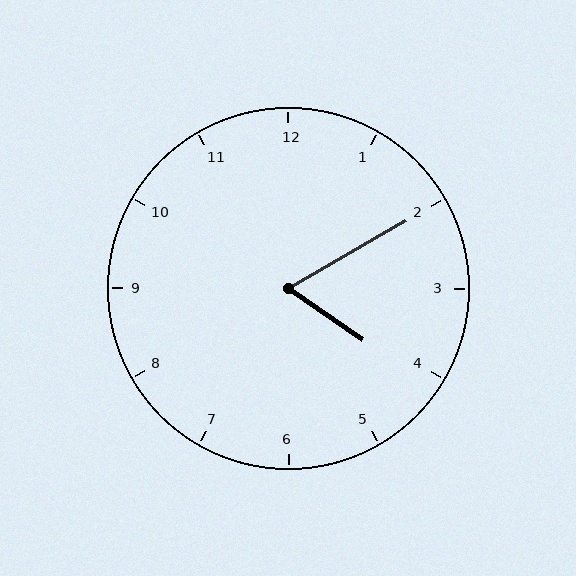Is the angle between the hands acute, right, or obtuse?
It is acute.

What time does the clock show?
4:10.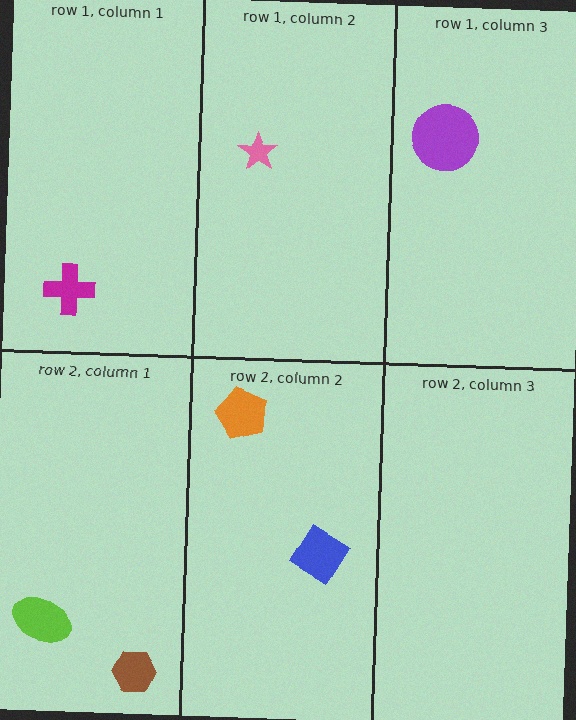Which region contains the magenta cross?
The row 1, column 1 region.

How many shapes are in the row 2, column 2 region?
2.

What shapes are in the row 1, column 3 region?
The purple circle.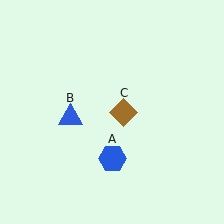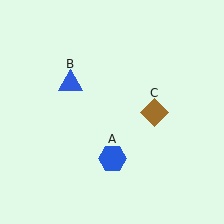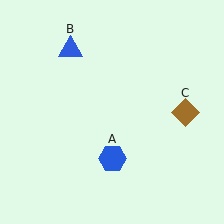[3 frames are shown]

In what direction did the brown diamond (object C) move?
The brown diamond (object C) moved right.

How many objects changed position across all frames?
2 objects changed position: blue triangle (object B), brown diamond (object C).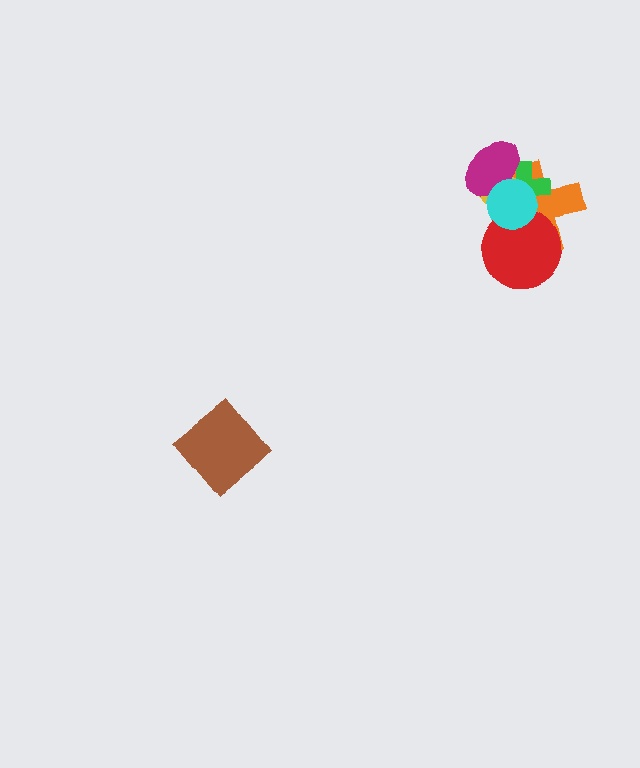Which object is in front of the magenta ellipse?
The cyan circle is in front of the magenta ellipse.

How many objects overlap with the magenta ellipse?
4 objects overlap with the magenta ellipse.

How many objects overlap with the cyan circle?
5 objects overlap with the cyan circle.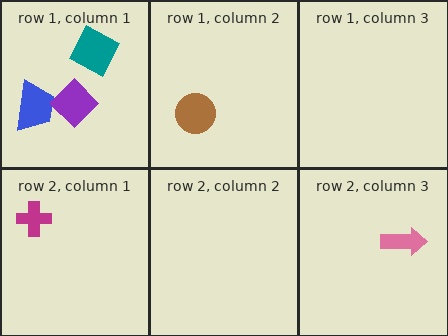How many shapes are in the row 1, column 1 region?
3.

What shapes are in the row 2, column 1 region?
The magenta cross.